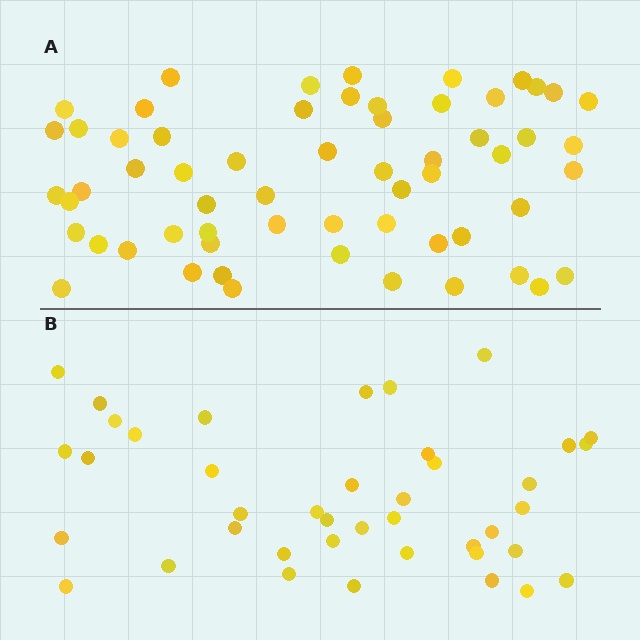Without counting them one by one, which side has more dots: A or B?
Region A (the top region) has more dots.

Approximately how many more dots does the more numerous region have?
Region A has approximately 20 more dots than region B.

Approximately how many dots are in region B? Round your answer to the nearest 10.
About 40 dots. (The exact count is 41, which rounds to 40.)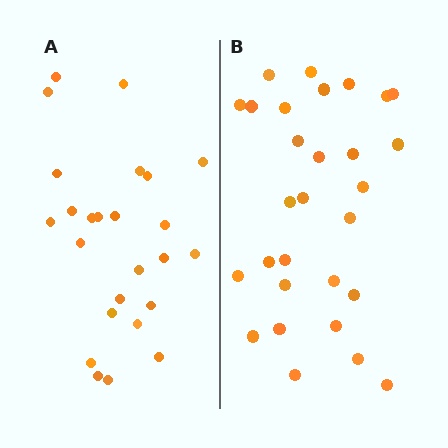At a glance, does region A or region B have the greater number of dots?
Region B (the right region) has more dots.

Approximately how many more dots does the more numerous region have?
Region B has about 4 more dots than region A.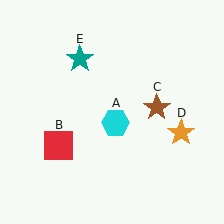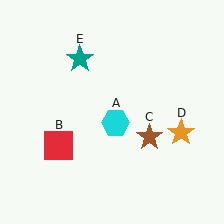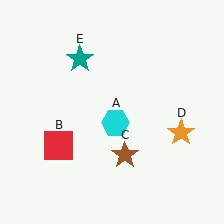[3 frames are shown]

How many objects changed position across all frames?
1 object changed position: brown star (object C).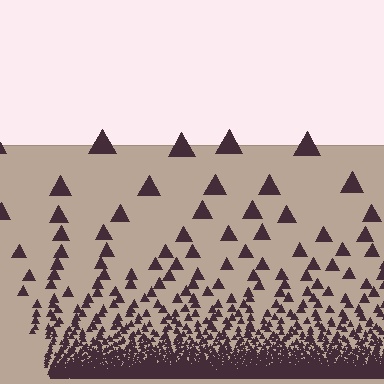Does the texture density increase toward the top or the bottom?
Density increases toward the bottom.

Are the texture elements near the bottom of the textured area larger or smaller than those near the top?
Smaller. The gradient is inverted — elements near the bottom are smaller and denser.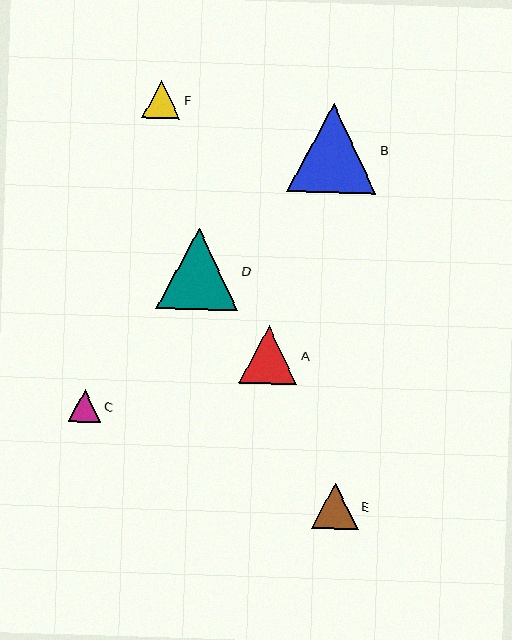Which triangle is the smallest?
Triangle C is the smallest with a size of approximately 32 pixels.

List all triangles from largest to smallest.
From largest to smallest: B, D, A, E, F, C.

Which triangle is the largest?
Triangle B is the largest with a size of approximately 89 pixels.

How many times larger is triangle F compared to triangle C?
Triangle F is approximately 1.2 times the size of triangle C.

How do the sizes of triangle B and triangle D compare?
Triangle B and triangle D are approximately the same size.